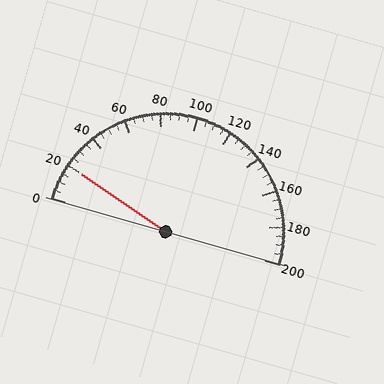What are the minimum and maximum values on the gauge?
The gauge ranges from 0 to 200.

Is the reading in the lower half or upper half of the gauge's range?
The reading is in the lower half of the range (0 to 200).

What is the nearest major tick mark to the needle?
The nearest major tick mark is 20.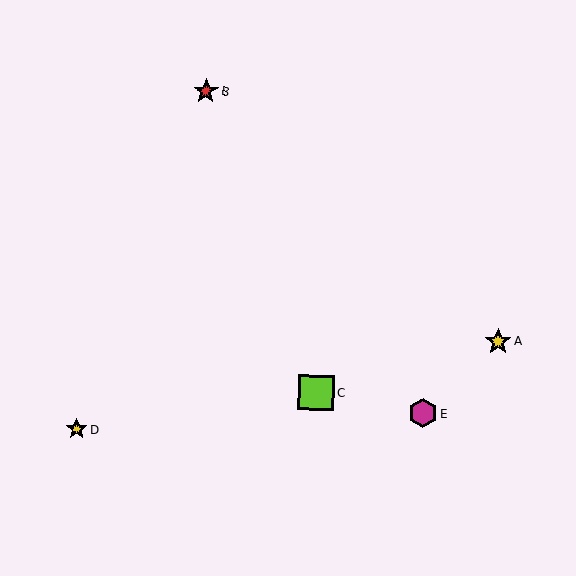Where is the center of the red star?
The center of the red star is at (206, 91).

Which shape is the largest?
The lime square (labeled C) is the largest.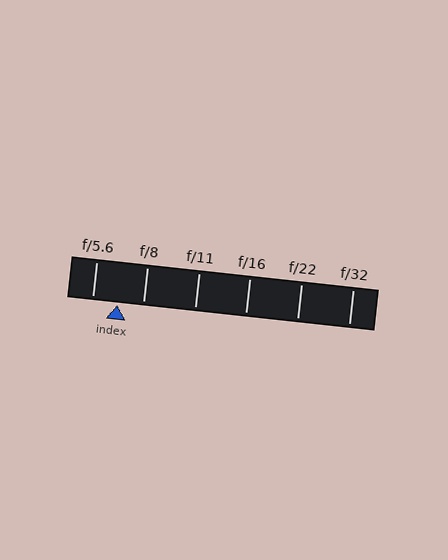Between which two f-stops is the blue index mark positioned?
The index mark is between f/5.6 and f/8.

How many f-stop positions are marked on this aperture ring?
There are 6 f-stop positions marked.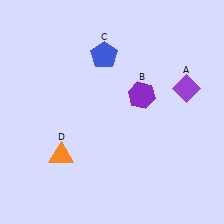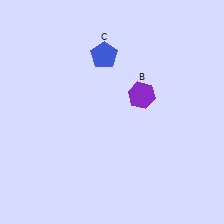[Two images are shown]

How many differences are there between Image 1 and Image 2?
There are 2 differences between the two images.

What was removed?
The orange triangle (D), the purple diamond (A) were removed in Image 2.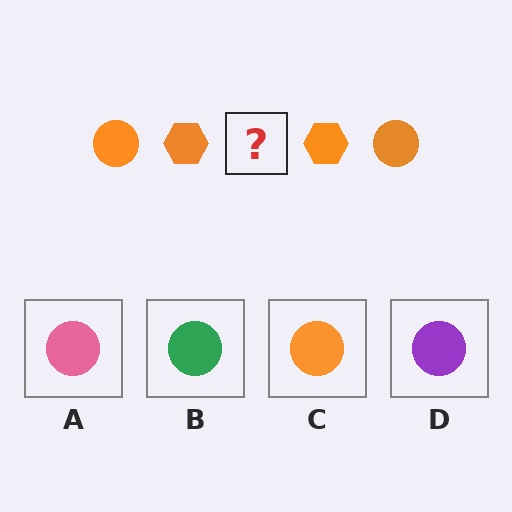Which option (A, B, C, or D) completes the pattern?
C.